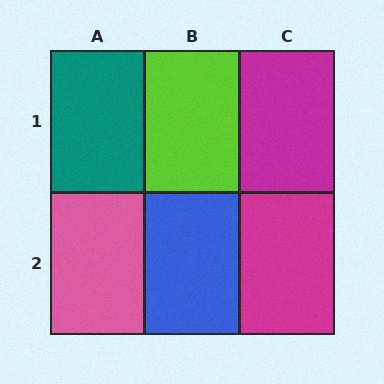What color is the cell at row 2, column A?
Pink.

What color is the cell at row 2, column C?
Magenta.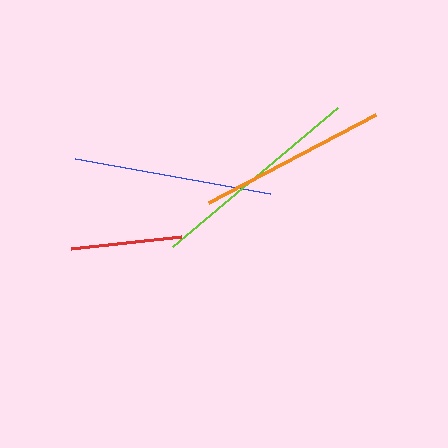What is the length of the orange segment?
The orange segment is approximately 190 pixels long.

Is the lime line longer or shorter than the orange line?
The lime line is longer than the orange line.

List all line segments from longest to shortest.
From longest to shortest: lime, blue, orange, red.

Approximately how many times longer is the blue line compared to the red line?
The blue line is approximately 1.8 times the length of the red line.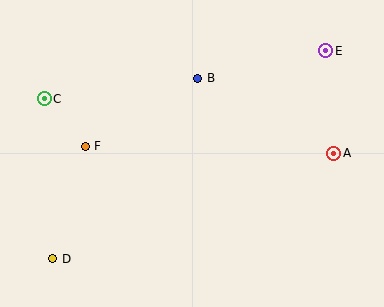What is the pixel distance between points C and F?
The distance between C and F is 62 pixels.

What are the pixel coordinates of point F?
Point F is at (85, 146).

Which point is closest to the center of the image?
Point B at (198, 78) is closest to the center.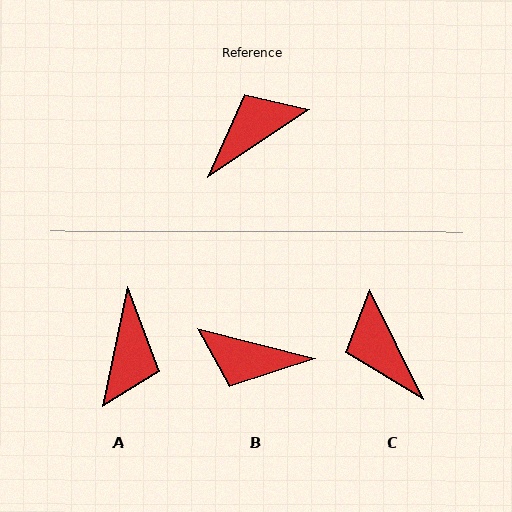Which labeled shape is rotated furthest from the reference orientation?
A, about 136 degrees away.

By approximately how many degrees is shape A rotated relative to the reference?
Approximately 136 degrees clockwise.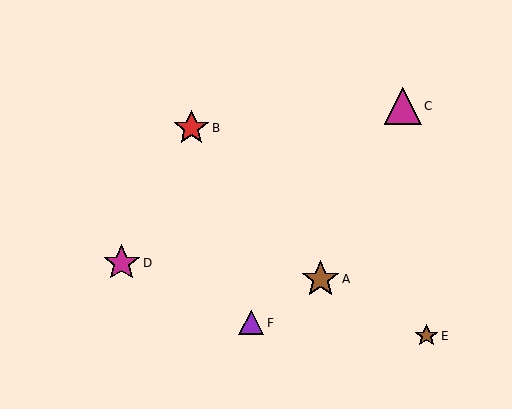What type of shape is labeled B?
Shape B is a red star.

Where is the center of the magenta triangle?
The center of the magenta triangle is at (403, 106).